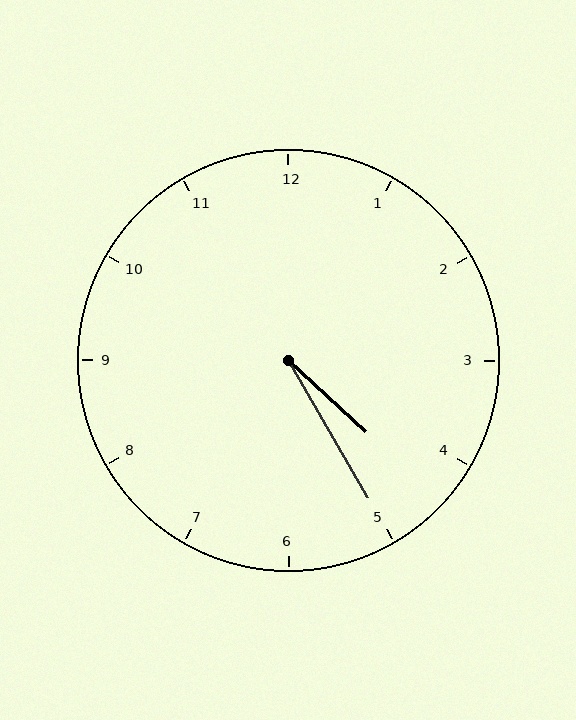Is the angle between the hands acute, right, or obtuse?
It is acute.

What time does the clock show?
4:25.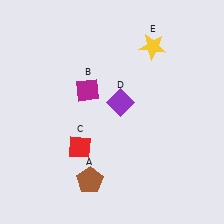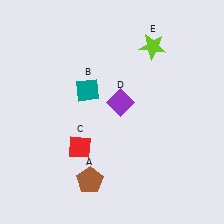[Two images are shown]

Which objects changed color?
B changed from magenta to teal. E changed from yellow to lime.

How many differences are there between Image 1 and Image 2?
There are 2 differences between the two images.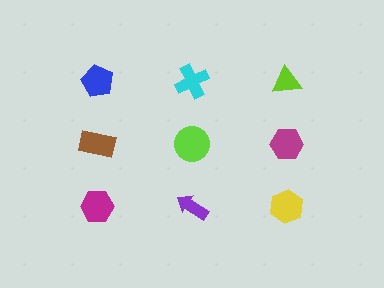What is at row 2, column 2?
A lime circle.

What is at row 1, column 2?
A cyan cross.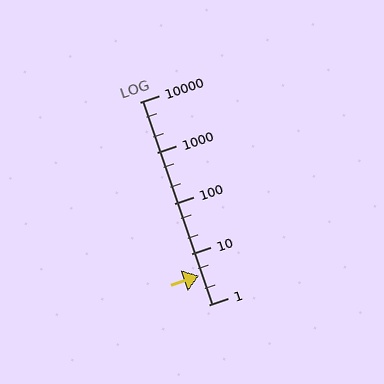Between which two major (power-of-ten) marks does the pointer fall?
The pointer is between 1 and 10.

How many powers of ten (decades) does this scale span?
The scale spans 4 decades, from 1 to 10000.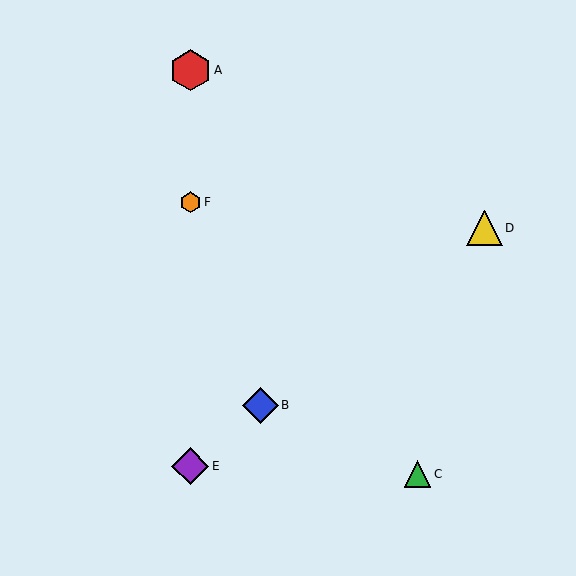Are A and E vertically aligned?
Yes, both are at x≈190.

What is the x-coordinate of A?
Object A is at x≈190.